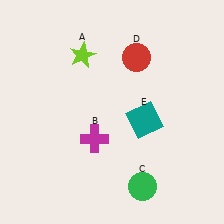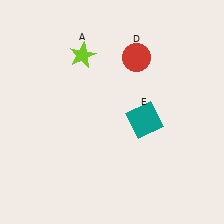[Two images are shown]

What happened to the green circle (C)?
The green circle (C) was removed in Image 2. It was in the bottom-right area of Image 1.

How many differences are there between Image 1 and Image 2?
There are 2 differences between the two images.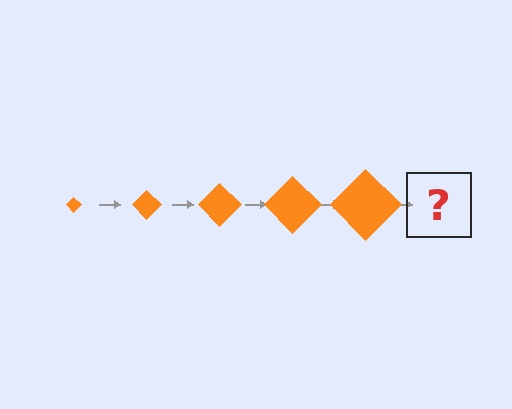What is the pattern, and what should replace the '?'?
The pattern is that the diamond gets progressively larger each step. The '?' should be an orange diamond, larger than the previous one.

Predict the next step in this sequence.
The next step is an orange diamond, larger than the previous one.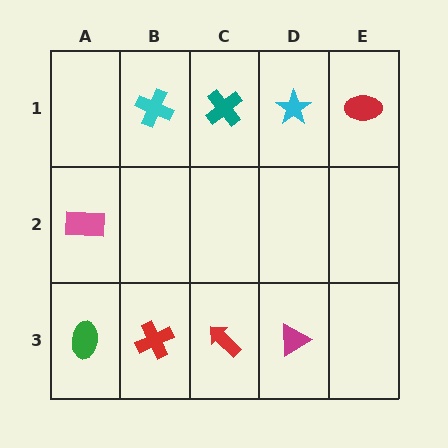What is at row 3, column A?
A green ellipse.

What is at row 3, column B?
A red cross.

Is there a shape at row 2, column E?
No, that cell is empty.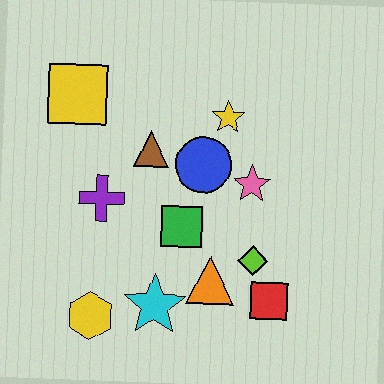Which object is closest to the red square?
The lime diamond is closest to the red square.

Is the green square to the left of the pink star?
Yes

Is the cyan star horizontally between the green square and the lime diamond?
No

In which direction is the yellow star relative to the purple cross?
The yellow star is to the right of the purple cross.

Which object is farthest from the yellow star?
The yellow hexagon is farthest from the yellow star.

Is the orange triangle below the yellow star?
Yes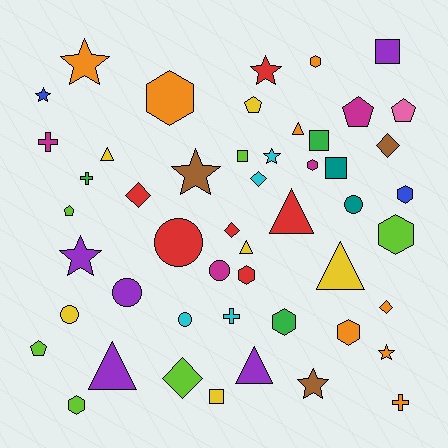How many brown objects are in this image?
There are 3 brown objects.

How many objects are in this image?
There are 50 objects.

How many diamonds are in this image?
There are 6 diamonds.